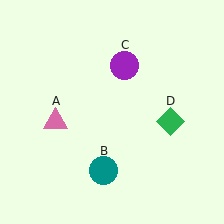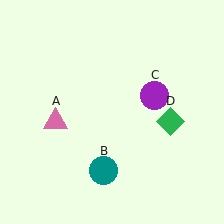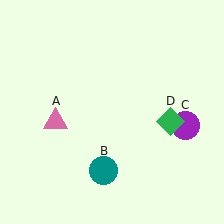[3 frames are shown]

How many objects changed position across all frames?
1 object changed position: purple circle (object C).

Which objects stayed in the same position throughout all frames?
Pink triangle (object A) and teal circle (object B) and green diamond (object D) remained stationary.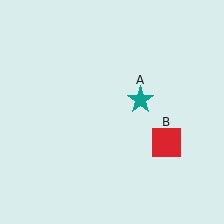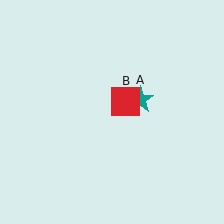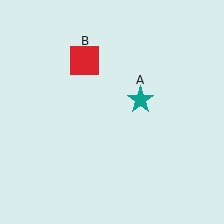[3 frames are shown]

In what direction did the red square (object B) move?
The red square (object B) moved up and to the left.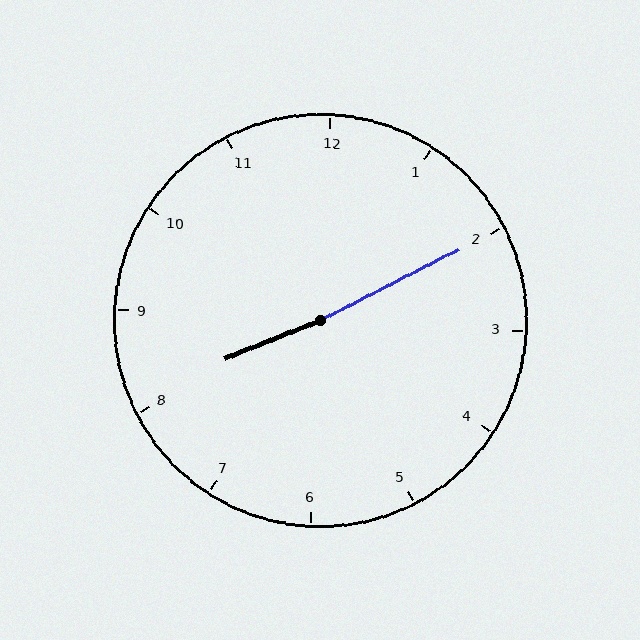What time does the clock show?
8:10.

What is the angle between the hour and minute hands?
Approximately 175 degrees.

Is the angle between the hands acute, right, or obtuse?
It is obtuse.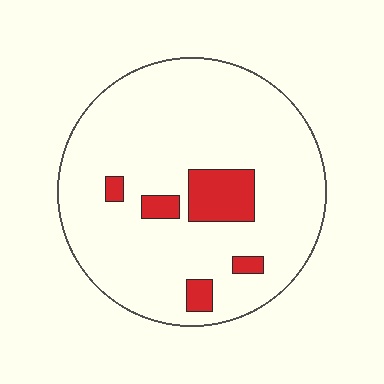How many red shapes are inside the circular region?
5.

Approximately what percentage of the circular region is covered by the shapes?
Approximately 10%.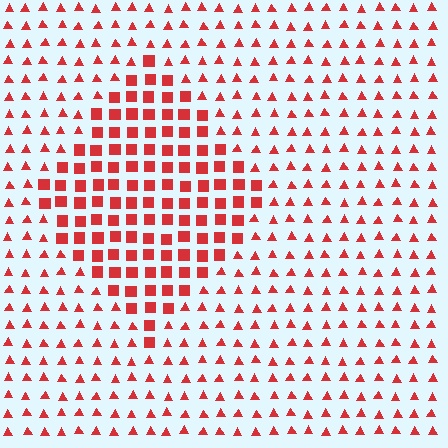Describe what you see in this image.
The image is filled with small red elements arranged in a uniform grid. A diamond-shaped region contains squares, while the surrounding area contains triangles. The boundary is defined purely by the change in element shape.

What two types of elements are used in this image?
The image uses squares inside the diamond region and triangles outside it.